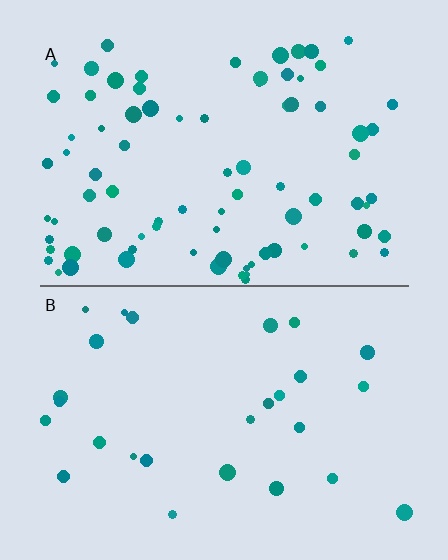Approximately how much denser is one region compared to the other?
Approximately 3.0× — region A over region B.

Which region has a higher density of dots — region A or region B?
A (the top).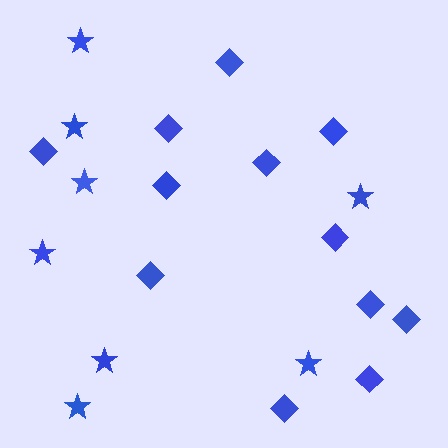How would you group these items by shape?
There are 2 groups: one group of diamonds (12) and one group of stars (8).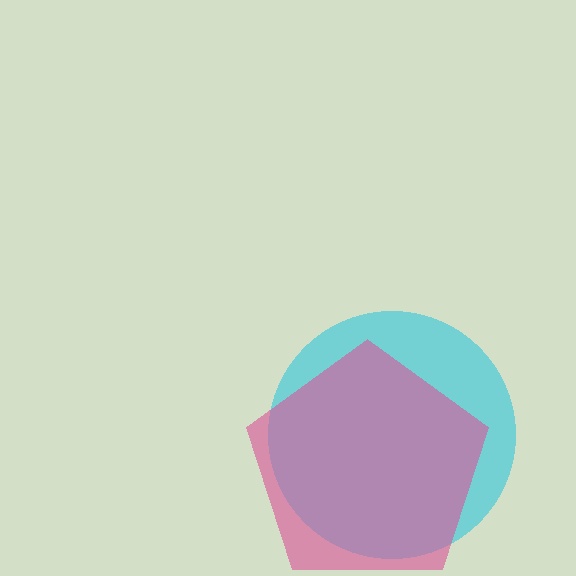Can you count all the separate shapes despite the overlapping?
Yes, there are 2 separate shapes.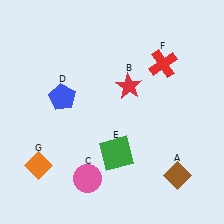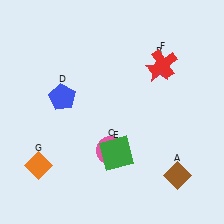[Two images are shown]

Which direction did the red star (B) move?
The red star (B) moved right.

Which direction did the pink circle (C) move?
The pink circle (C) moved up.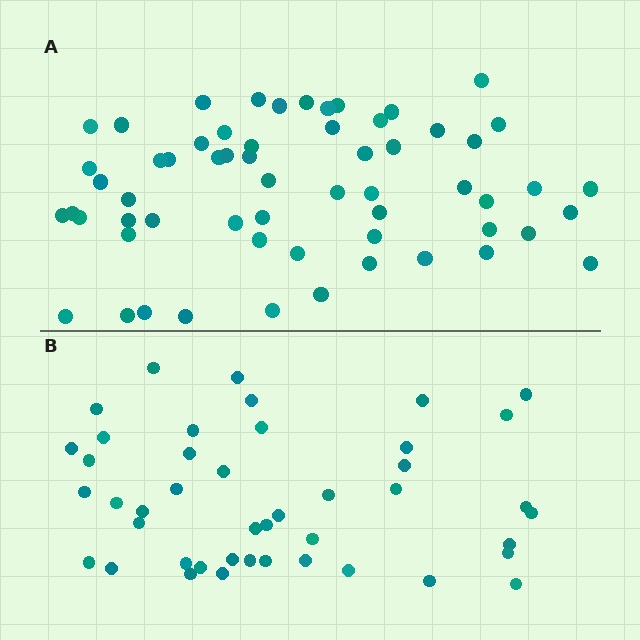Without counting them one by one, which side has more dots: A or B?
Region A (the top region) has more dots.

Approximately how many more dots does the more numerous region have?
Region A has approximately 15 more dots than region B.